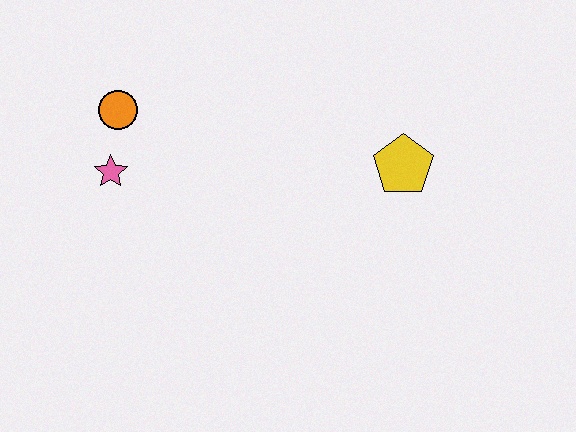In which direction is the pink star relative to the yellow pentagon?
The pink star is to the left of the yellow pentagon.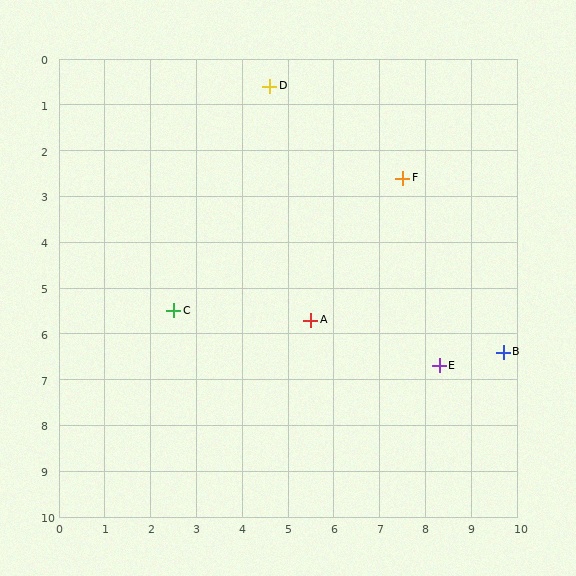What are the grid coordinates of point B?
Point B is at approximately (9.7, 6.4).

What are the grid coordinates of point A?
Point A is at approximately (5.5, 5.7).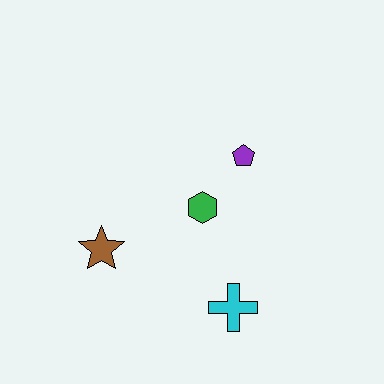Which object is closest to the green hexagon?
The purple pentagon is closest to the green hexagon.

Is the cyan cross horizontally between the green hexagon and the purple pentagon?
Yes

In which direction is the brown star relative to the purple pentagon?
The brown star is to the left of the purple pentagon.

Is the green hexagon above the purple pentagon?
No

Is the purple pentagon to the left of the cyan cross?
No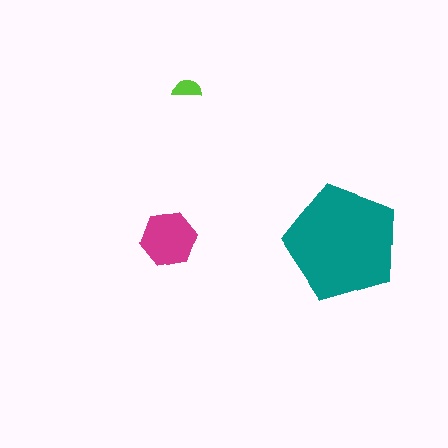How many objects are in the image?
There are 3 objects in the image.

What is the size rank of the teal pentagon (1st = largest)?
1st.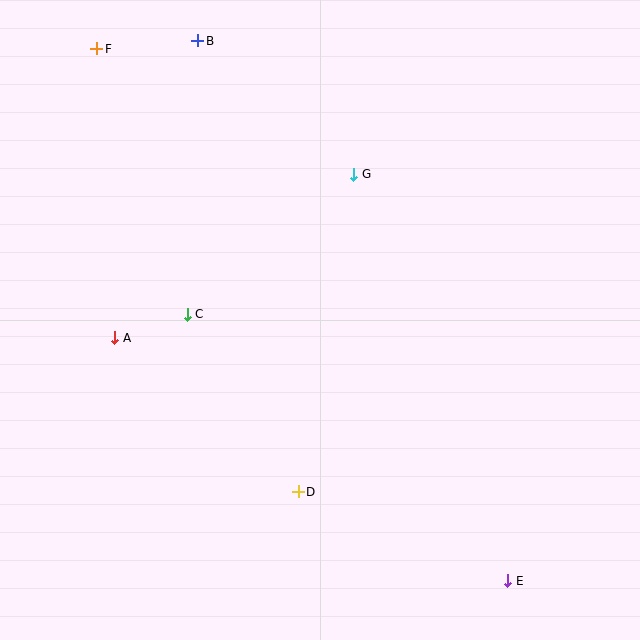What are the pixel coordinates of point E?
Point E is at (508, 581).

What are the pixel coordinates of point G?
Point G is at (354, 174).